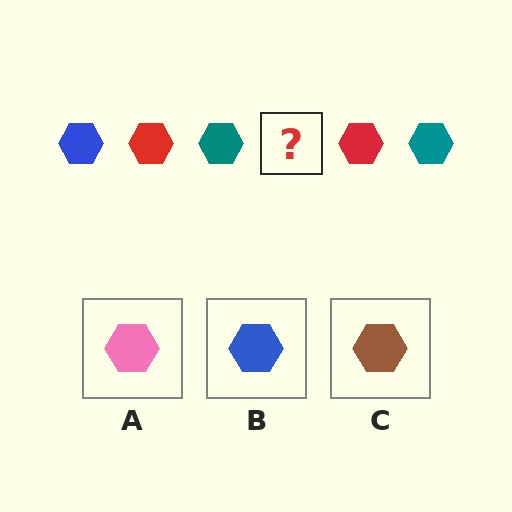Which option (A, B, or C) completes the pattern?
B.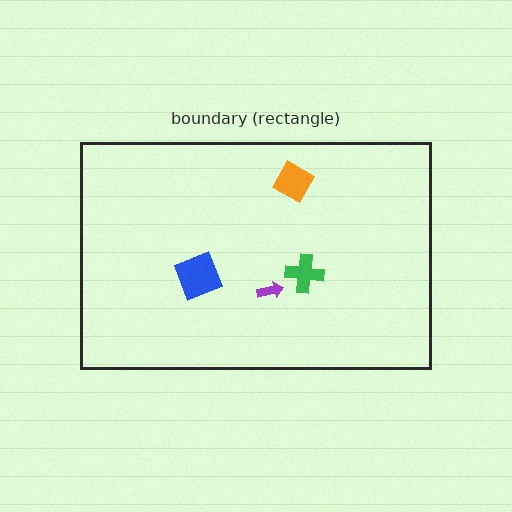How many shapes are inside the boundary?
4 inside, 0 outside.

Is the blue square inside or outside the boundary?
Inside.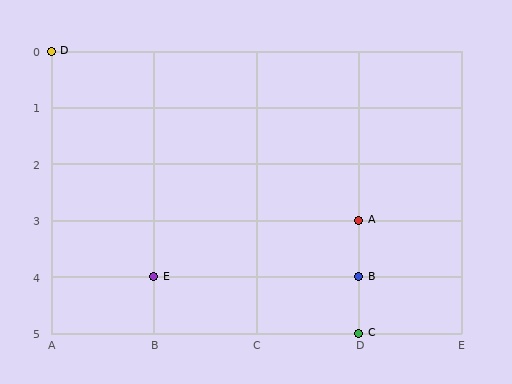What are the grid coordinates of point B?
Point B is at grid coordinates (D, 4).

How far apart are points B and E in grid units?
Points B and E are 2 columns apart.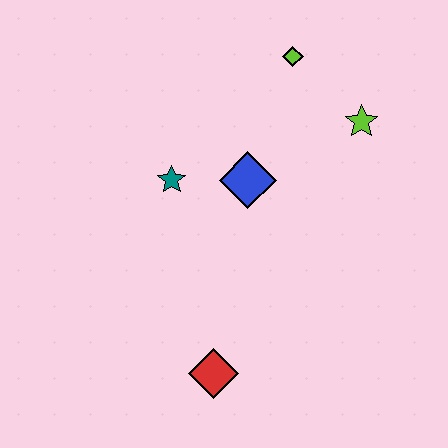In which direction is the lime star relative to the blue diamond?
The lime star is to the right of the blue diamond.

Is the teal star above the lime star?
No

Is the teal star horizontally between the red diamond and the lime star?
No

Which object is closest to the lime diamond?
The lime star is closest to the lime diamond.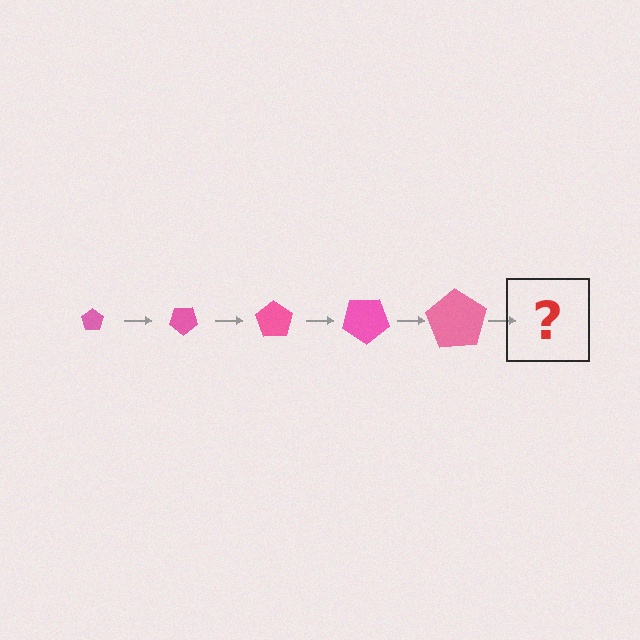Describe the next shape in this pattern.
It should be a pentagon, larger than the previous one and rotated 175 degrees from the start.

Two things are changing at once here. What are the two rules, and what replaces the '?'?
The two rules are that the pentagon grows larger each step and it rotates 35 degrees each step. The '?' should be a pentagon, larger than the previous one and rotated 175 degrees from the start.